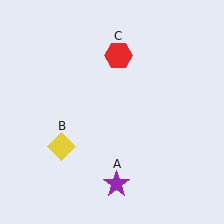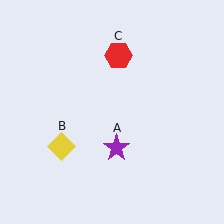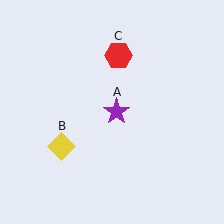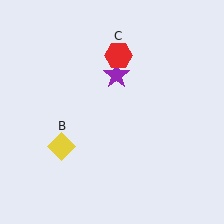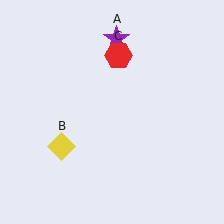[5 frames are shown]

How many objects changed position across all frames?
1 object changed position: purple star (object A).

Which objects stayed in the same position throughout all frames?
Yellow diamond (object B) and red hexagon (object C) remained stationary.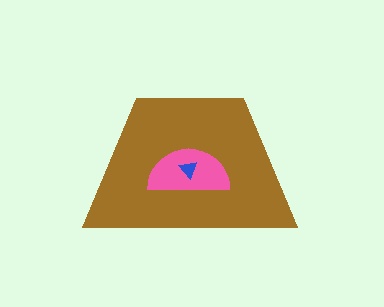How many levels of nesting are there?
3.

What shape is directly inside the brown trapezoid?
The pink semicircle.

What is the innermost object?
The blue triangle.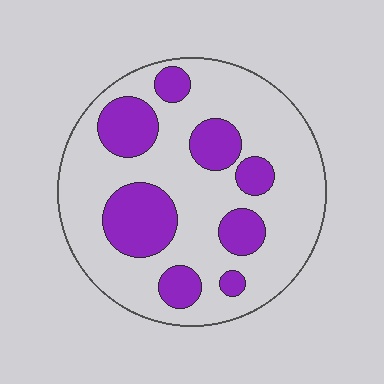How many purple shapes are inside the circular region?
8.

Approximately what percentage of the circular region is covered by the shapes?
Approximately 30%.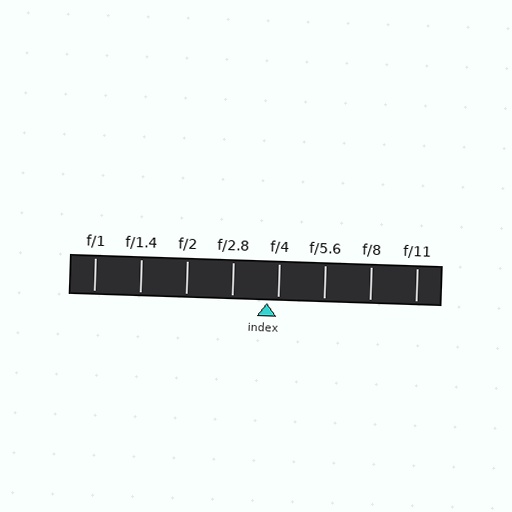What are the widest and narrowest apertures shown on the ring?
The widest aperture shown is f/1 and the narrowest is f/11.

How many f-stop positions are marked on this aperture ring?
There are 8 f-stop positions marked.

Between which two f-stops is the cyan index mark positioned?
The index mark is between f/2.8 and f/4.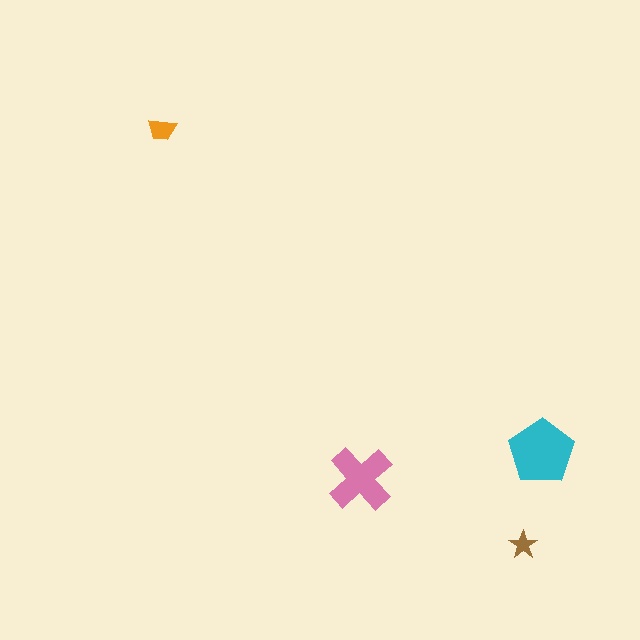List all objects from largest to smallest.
The cyan pentagon, the pink cross, the orange trapezoid, the brown star.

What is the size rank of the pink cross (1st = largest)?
2nd.